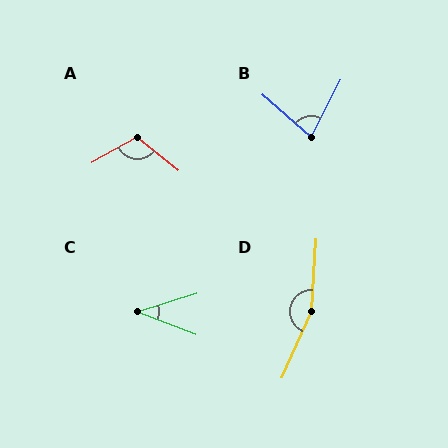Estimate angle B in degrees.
Approximately 76 degrees.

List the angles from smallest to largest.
C (38°), B (76°), A (112°), D (160°).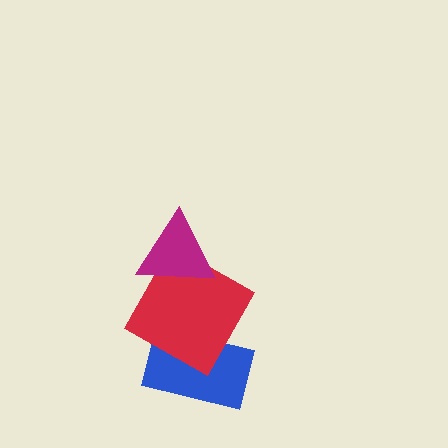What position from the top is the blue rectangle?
The blue rectangle is 3rd from the top.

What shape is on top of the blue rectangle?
The red square is on top of the blue rectangle.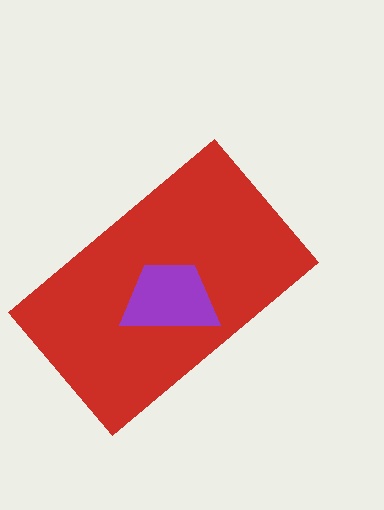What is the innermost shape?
The purple trapezoid.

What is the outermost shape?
The red rectangle.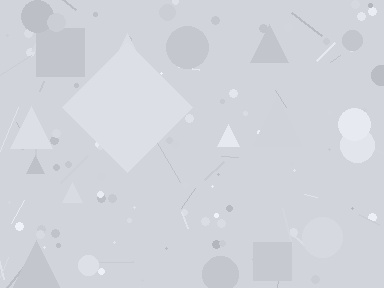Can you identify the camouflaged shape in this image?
The camouflaged shape is a diamond.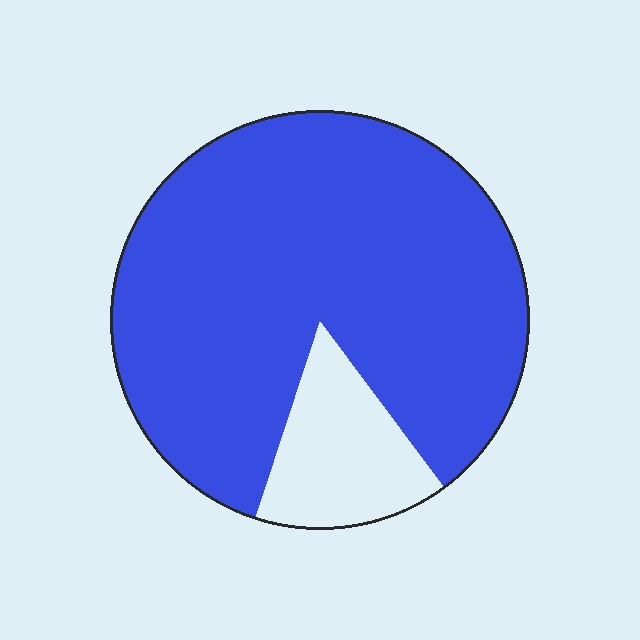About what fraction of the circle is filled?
About five sixths (5/6).